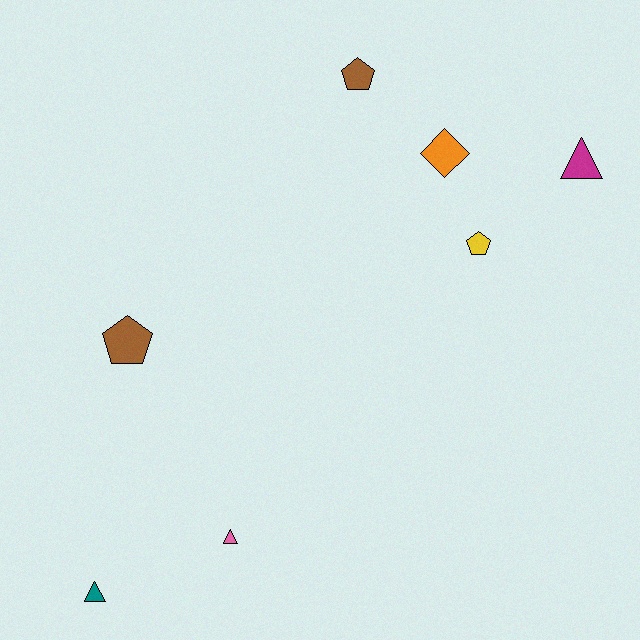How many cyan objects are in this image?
There are no cyan objects.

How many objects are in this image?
There are 7 objects.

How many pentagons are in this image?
There are 3 pentagons.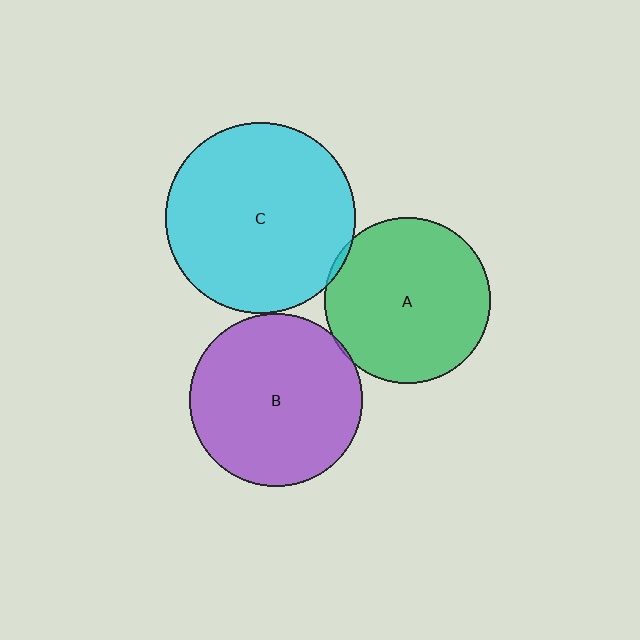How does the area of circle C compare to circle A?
Approximately 1.3 times.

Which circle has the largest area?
Circle C (cyan).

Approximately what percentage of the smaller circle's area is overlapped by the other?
Approximately 5%.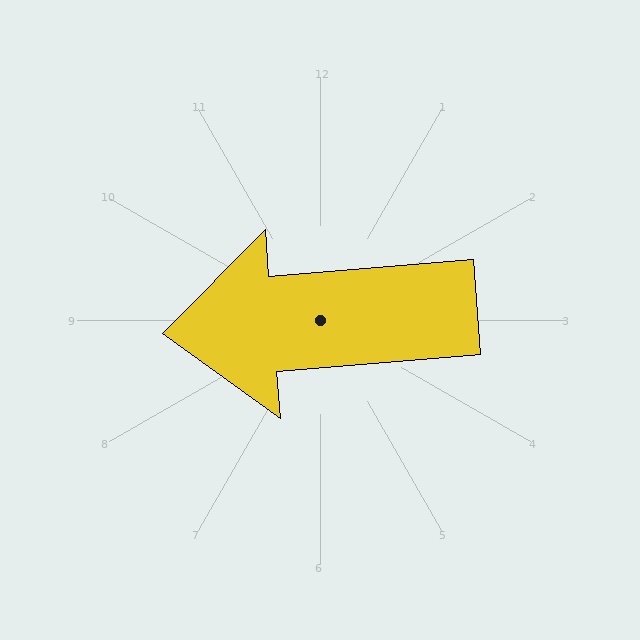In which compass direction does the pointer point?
West.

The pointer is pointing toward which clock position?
Roughly 9 o'clock.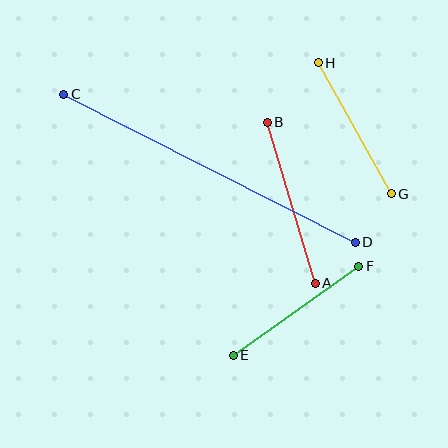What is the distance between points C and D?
The distance is approximately 327 pixels.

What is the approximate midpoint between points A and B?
The midpoint is at approximately (291, 203) pixels.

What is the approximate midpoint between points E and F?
The midpoint is at approximately (296, 311) pixels.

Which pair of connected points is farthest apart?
Points C and D are farthest apart.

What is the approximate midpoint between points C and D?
The midpoint is at approximately (210, 168) pixels.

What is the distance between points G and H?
The distance is approximately 150 pixels.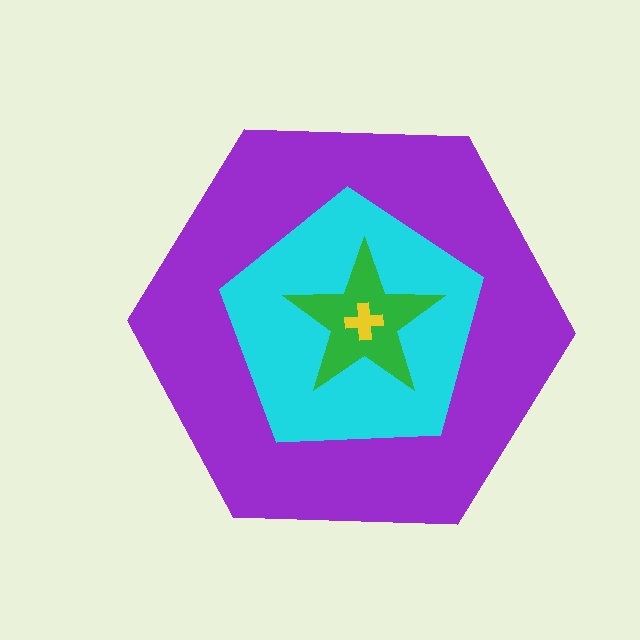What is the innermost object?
The yellow cross.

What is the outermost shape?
The purple hexagon.